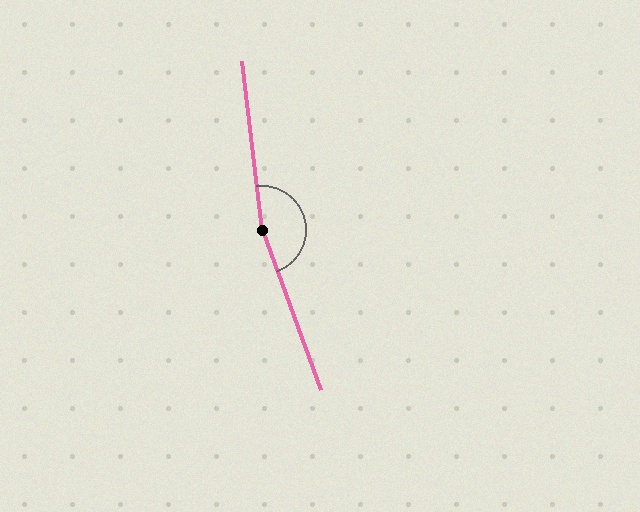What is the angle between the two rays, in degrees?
Approximately 167 degrees.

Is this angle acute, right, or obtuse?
It is obtuse.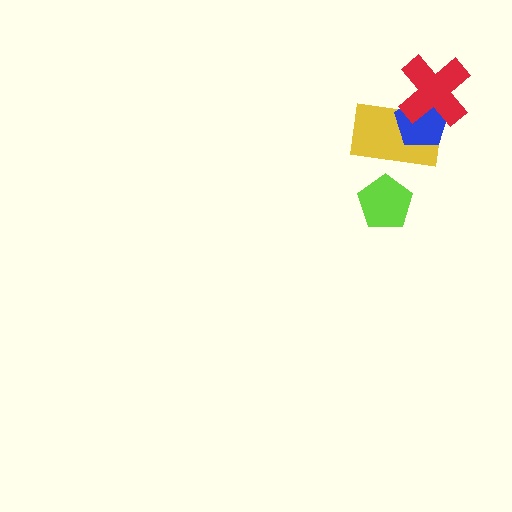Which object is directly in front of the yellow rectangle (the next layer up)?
The blue pentagon is directly in front of the yellow rectangle.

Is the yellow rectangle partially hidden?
Yes, it is partially covered by another shape.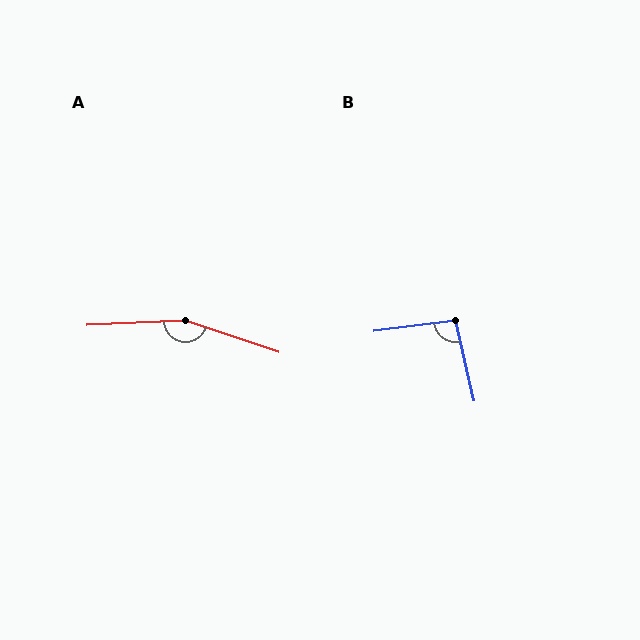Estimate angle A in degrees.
Approximately 159 degrees.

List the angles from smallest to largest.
B (95°), A (159°).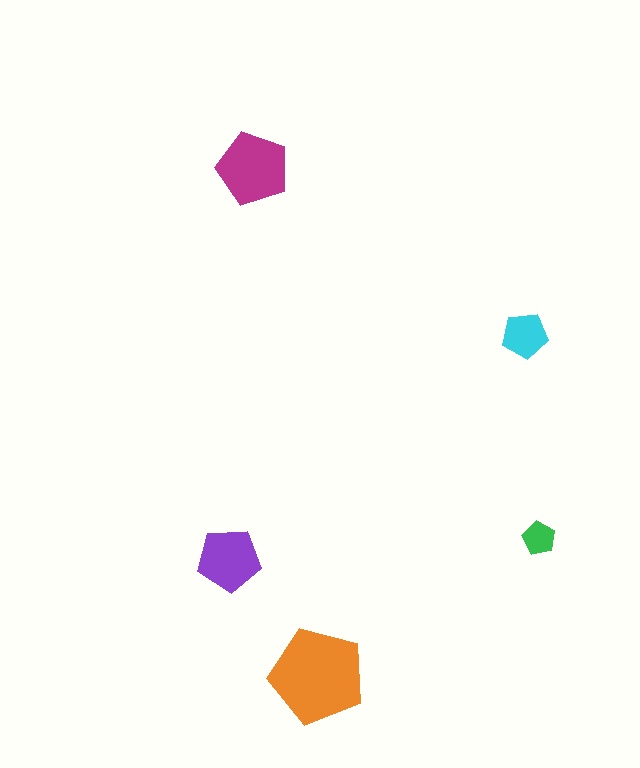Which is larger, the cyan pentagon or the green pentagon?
The cyan one.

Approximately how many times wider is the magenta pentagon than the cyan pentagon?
About 1.5 times wider.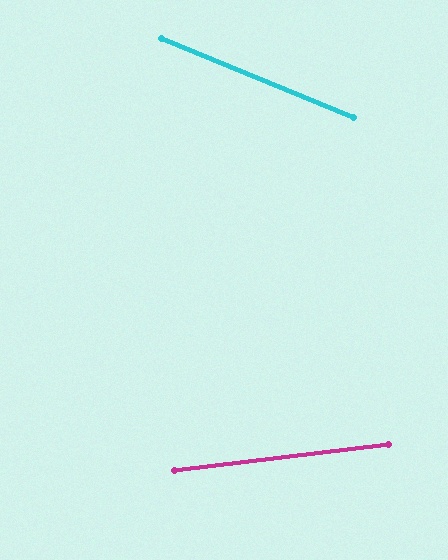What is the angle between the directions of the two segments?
Approximately 29 degrees.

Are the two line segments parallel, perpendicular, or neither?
Neither parallel nor perpendicular — they differ by about 29°.